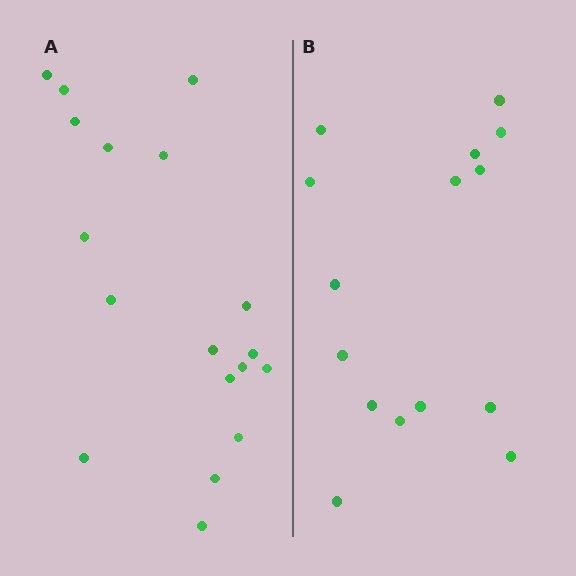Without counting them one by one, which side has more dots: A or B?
Region A (the left region) has more dots.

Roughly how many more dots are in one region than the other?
Region A has just a few more — roughly 2 or 3 more dots than region B.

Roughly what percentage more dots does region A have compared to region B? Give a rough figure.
About 20% more.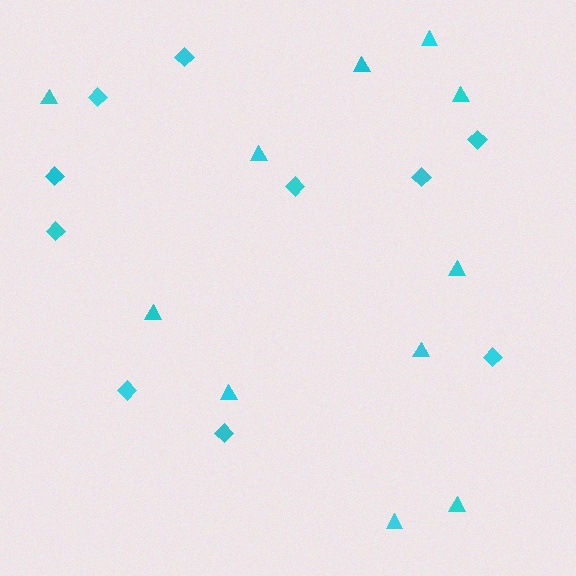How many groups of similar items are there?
There are 2 groups: one group of triangles (11) and one group of diamonds (10).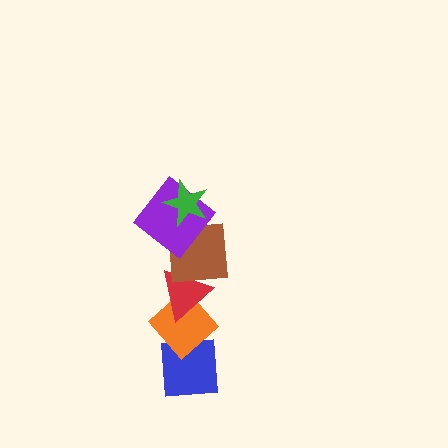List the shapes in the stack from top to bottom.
From top to bottom: the green star, the purple diamond, the brown square, the red triangle, the orange diamond, the blue square.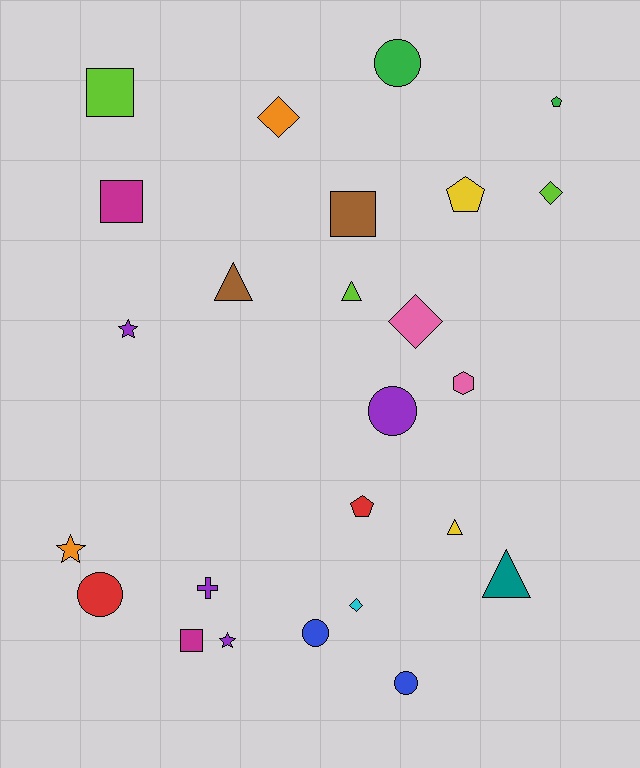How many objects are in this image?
There are 25 objects.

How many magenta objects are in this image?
There are 2 magenta objects.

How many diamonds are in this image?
There are 4 diamonds.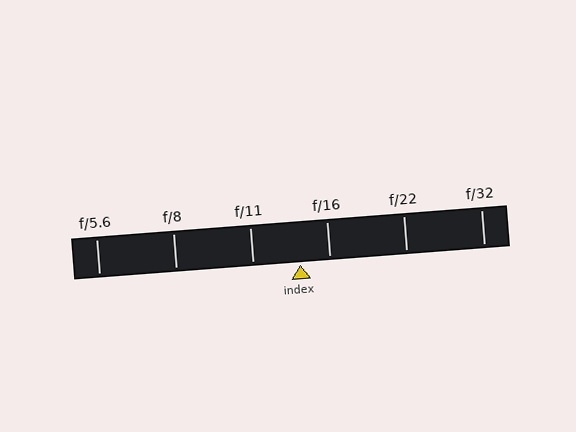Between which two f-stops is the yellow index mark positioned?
The index mark is between f/11 and f/16.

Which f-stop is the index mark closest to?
The index mark is closest to f/16.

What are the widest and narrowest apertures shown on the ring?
The widest aperture shown is f/5.6 and the narrowest is f/32.